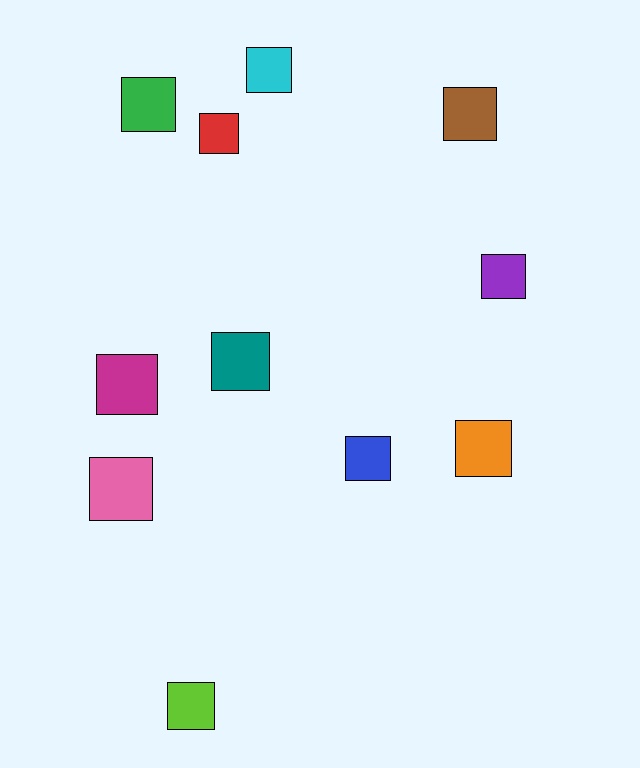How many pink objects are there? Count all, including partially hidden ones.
There is 1 pink object.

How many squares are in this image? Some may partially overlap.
There are 11 squares.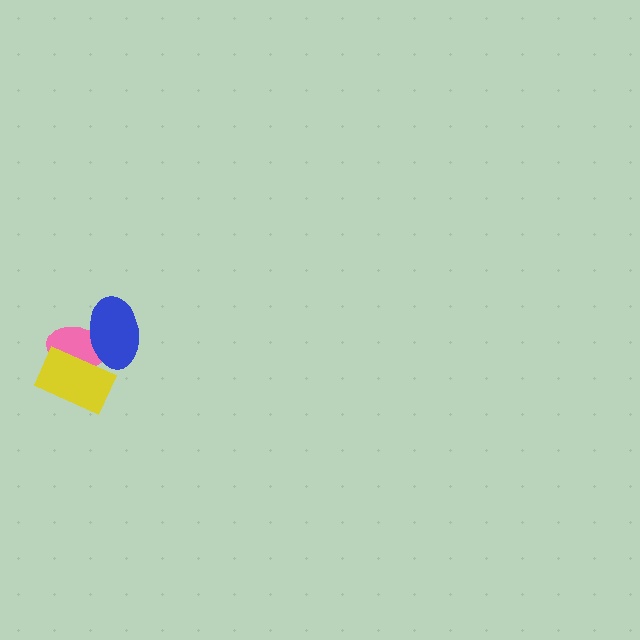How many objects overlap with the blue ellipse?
2 objects overlap with the blue ellipse.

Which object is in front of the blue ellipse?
The yellow rectangle is in front of the blue ellipse.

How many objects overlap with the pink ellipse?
2 objects overlap with the pink ellipse.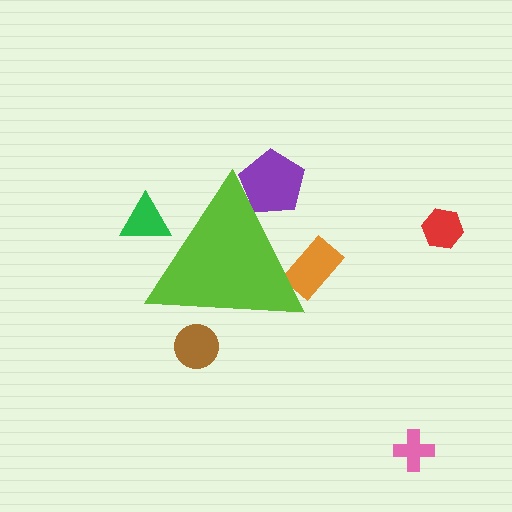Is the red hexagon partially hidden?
No, the red hexagon is fully visible.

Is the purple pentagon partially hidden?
Yes, the purple pentagon is partially hidden behind the lime triangle.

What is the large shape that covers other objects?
A lime triangle.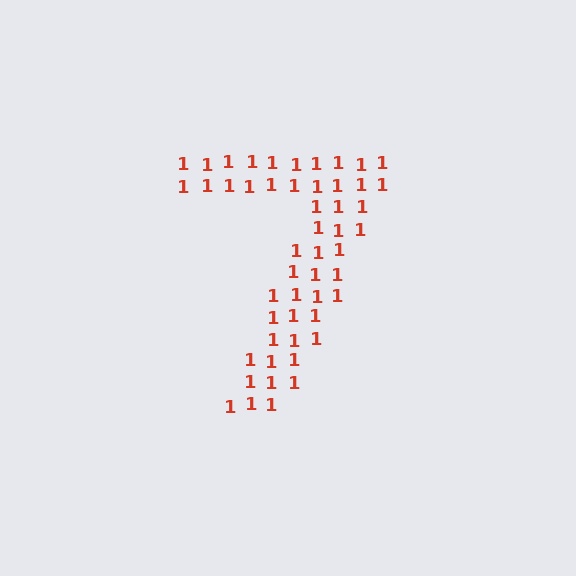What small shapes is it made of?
It is made of small digit 1's.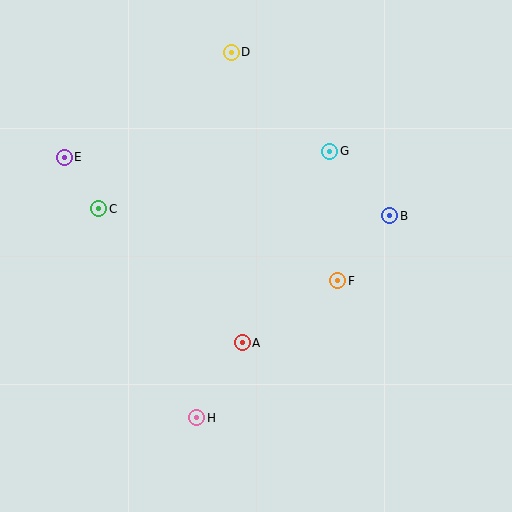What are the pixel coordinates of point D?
Point D is at (231, 52).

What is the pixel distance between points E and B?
The distance between E and B is 331 pixels.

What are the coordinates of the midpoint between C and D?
The midpoint between C and D is at (165, 130).